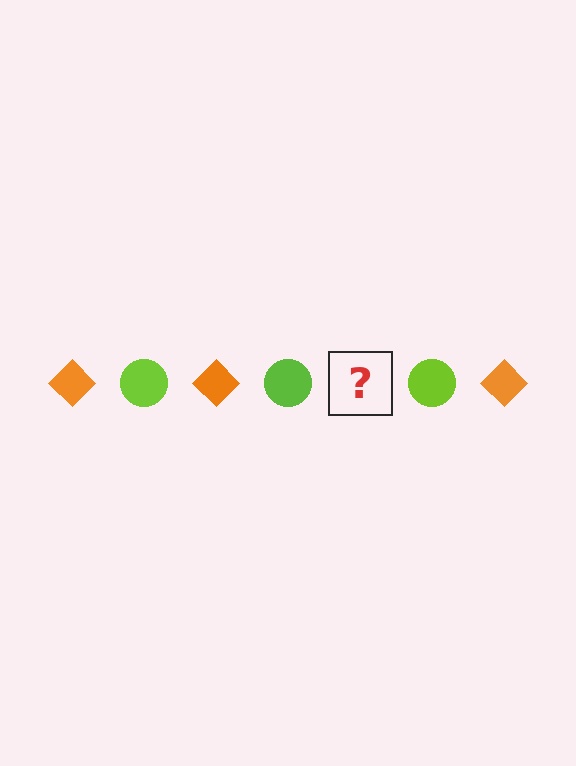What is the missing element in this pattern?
The missing element is an orange diamond.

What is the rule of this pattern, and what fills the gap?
The rule is that the pattern alternates between orange diamond and lime circle. The gap should be filled with an orange diamond.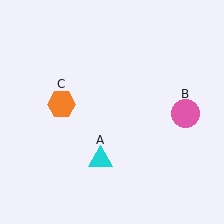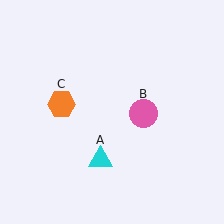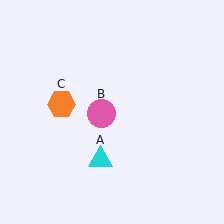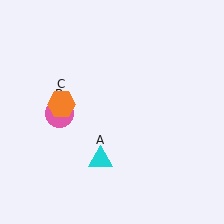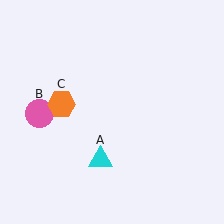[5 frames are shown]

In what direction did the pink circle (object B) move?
The pink circle (object B) moved left.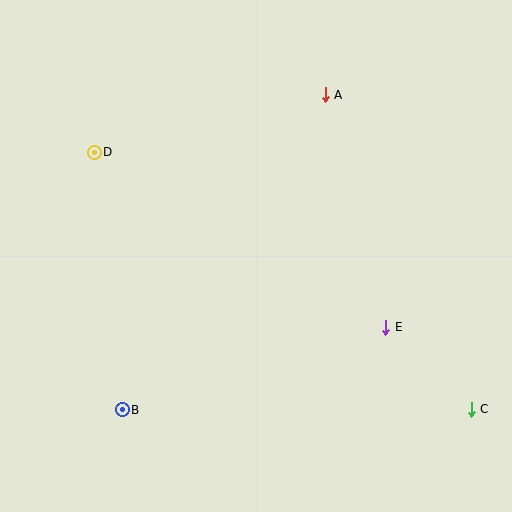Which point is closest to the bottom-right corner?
Point C is closest to the bottom-right corner.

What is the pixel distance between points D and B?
The distance between D and B is 259 pixels.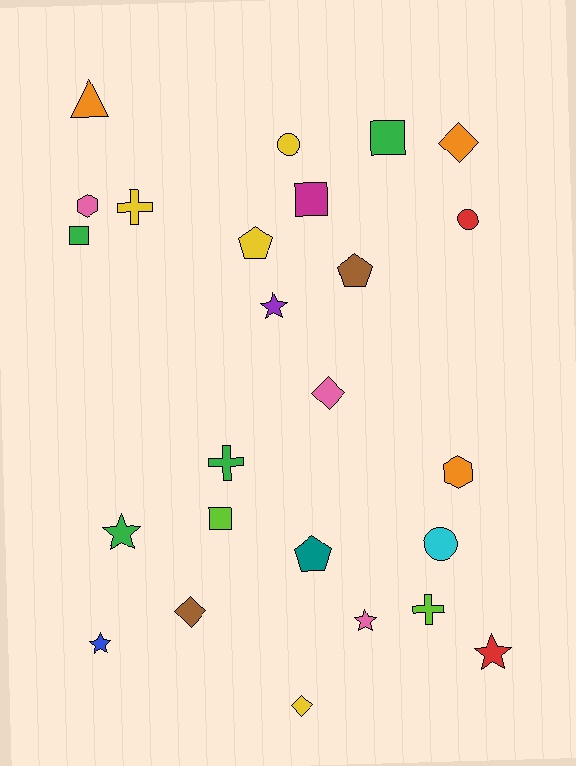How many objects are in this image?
There are 25 objects.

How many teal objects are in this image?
There is 1 teal object.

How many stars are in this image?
There are 5 stars.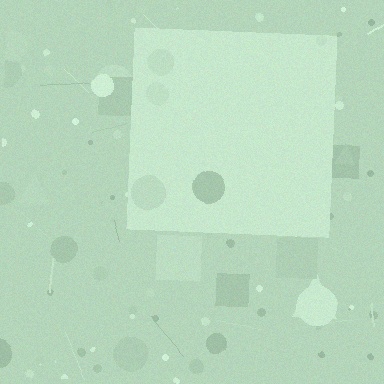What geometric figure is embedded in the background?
A square is embedded in the background.